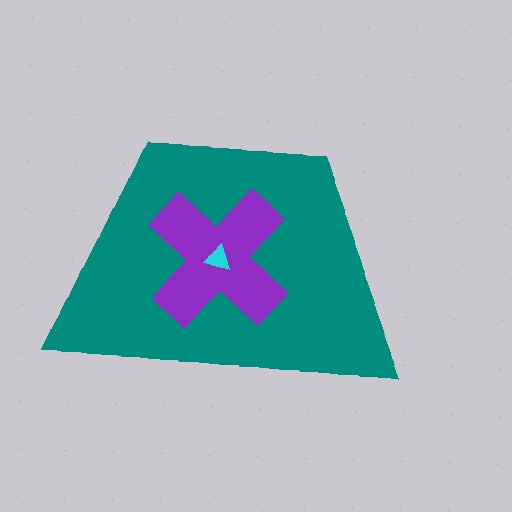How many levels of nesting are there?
3.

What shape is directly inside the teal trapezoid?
The purple cross.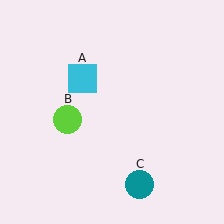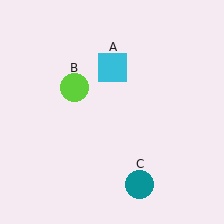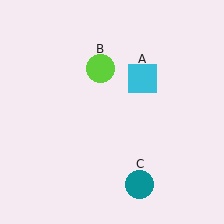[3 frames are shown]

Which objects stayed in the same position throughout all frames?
Teal circle (object C) remained stationary.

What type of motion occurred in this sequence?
The cyan square (object A), lime circle (object B) rotated clockwise around the center of the scene.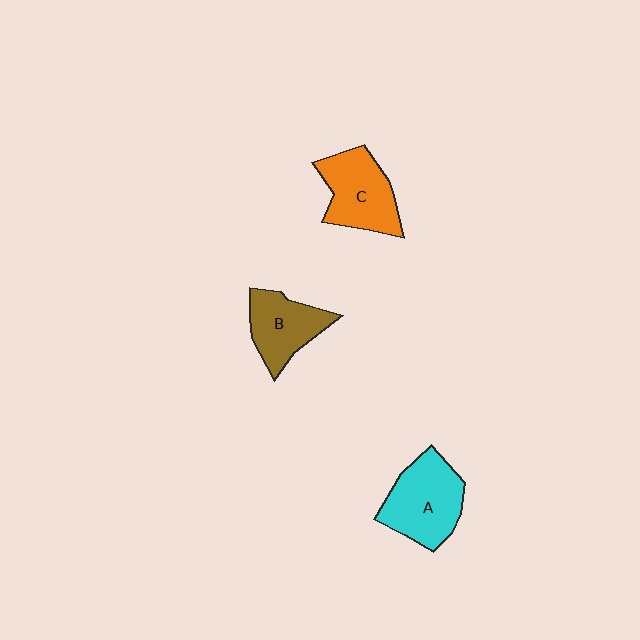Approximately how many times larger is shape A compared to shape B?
Approximately 1.3 times.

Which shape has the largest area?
Shape A (cyan).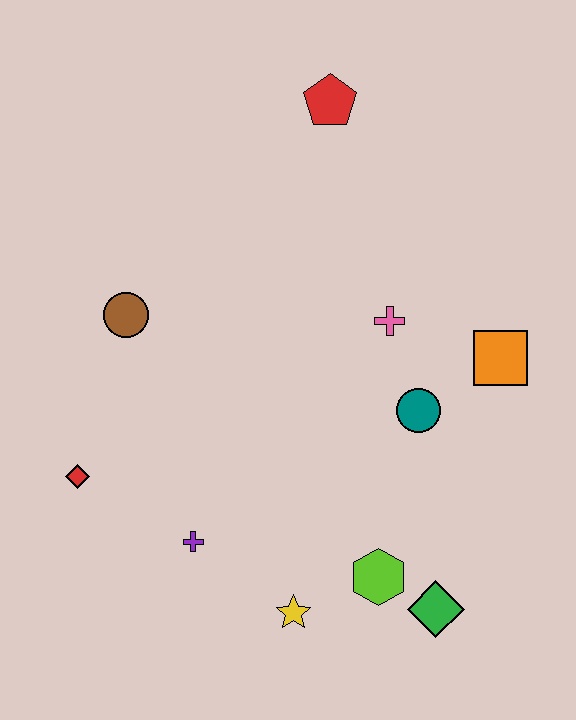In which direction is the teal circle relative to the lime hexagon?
The teal circle is above the lime hexagon.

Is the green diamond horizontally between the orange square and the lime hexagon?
Yes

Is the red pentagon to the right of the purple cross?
Yes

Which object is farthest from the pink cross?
The red diamond is farthest from the pink cross.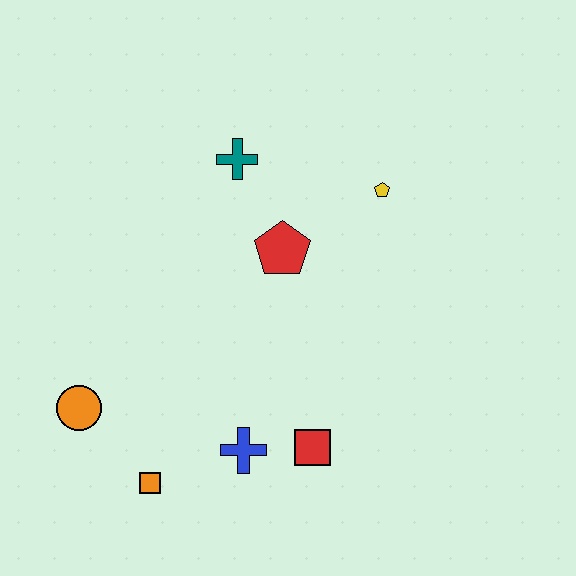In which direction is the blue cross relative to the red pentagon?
The blue cross is below the red pentagon.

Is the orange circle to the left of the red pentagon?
Yes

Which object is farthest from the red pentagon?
The orange square is farthest from the red pentagon.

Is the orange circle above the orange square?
Yes